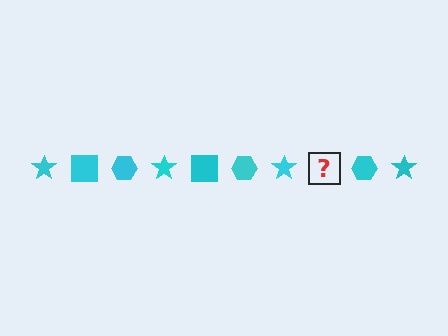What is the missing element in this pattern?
The missing element is a cyan square.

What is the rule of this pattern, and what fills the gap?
The rule is that the pattern cycles through star, square, hexagon shapes in cyan. The gap should be filled with a cyan square.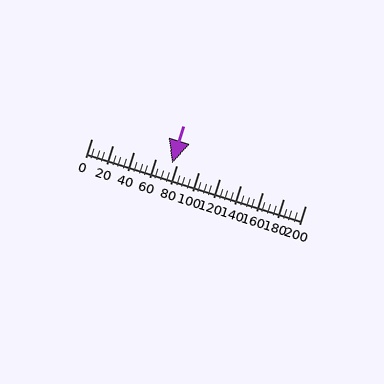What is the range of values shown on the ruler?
The ruler shows values from 0 to 200.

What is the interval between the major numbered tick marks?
The major tick marks are spaced 20 units apart.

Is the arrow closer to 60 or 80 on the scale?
The arrow is closer to 80.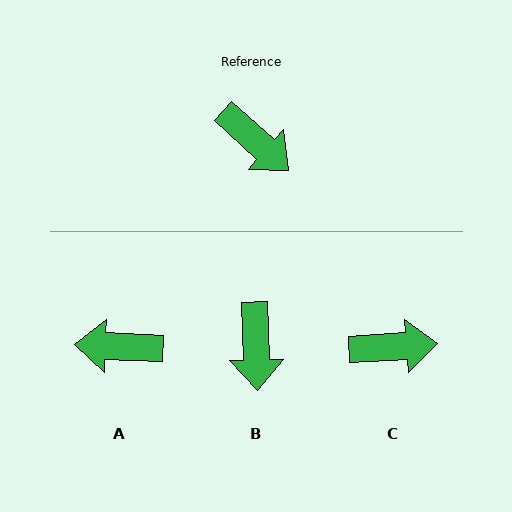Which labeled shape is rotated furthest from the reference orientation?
A, about 140 degrees away.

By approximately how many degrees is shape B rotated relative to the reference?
Approximately 46 degrees clockwise.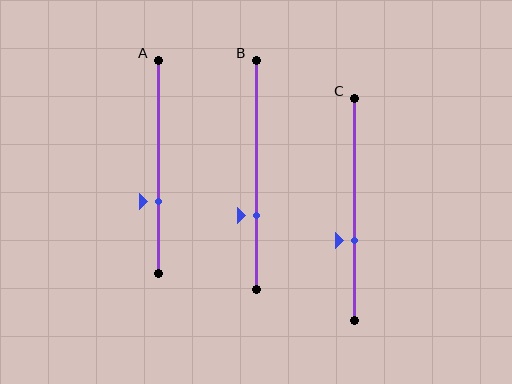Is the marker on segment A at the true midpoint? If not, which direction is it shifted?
No, the marker on segment A is shifted downward by about 16% of the segment length.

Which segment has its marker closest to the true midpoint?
Segment C has its marker closest to the true midpoint.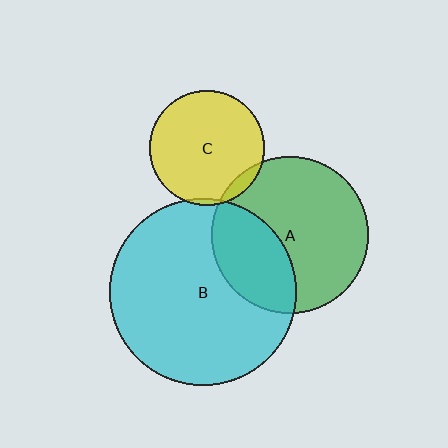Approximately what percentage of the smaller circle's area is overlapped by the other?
Approximately 5%.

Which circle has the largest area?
Circle B (cyan).